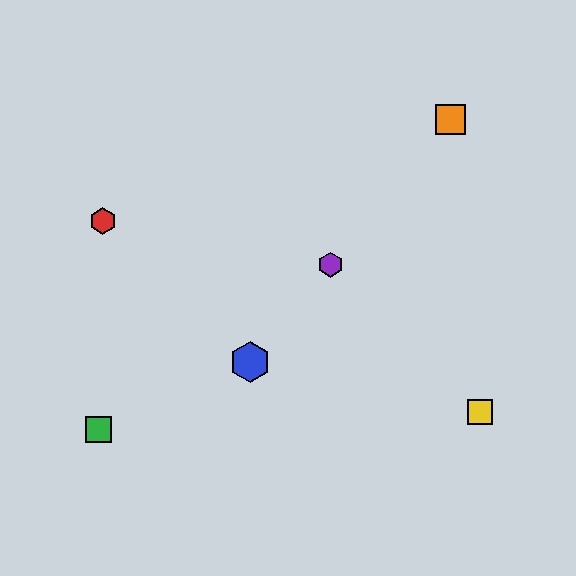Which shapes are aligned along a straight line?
The blue hexagon, the purple hexagon, the orange square are aligned along a straight line.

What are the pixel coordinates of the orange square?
The orange square is at (451, 120).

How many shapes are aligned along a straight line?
3 shapes (the blue hexagon, the purple hexagon, the orange square) are aligned along a straight line.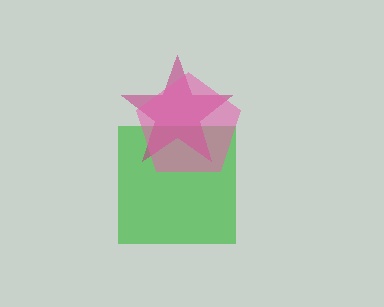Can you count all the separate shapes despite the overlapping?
Yes, there are 3 separate shapes.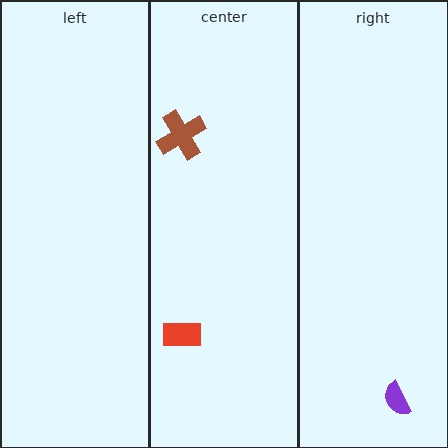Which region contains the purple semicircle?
The right region.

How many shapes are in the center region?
2.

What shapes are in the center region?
The red rectangle, the brown cross.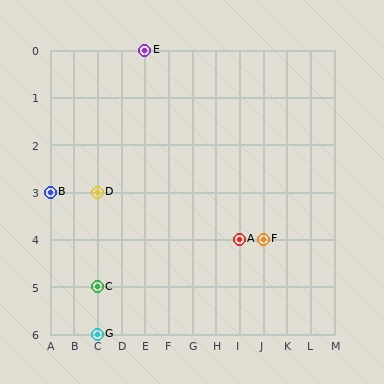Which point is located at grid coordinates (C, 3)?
Point D is at (C, 3).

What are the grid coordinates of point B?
Point B is at grid coordinates (A, 3).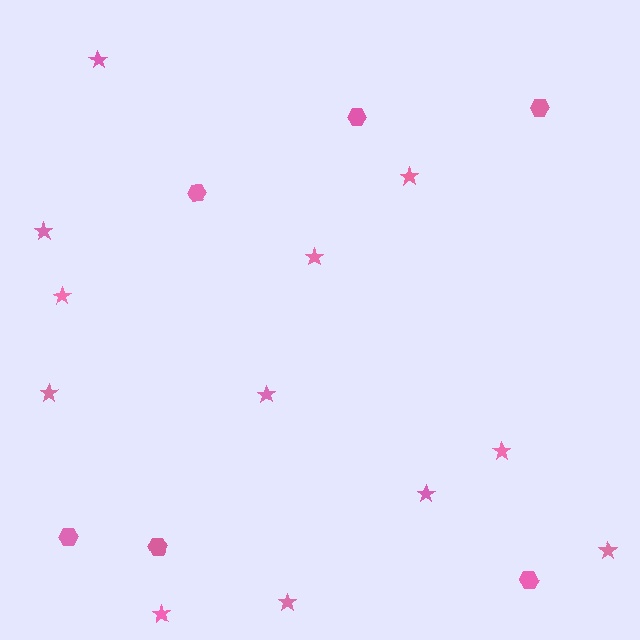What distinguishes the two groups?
There are 2 groups: one group of stars (12) and one group of hexagons (6).